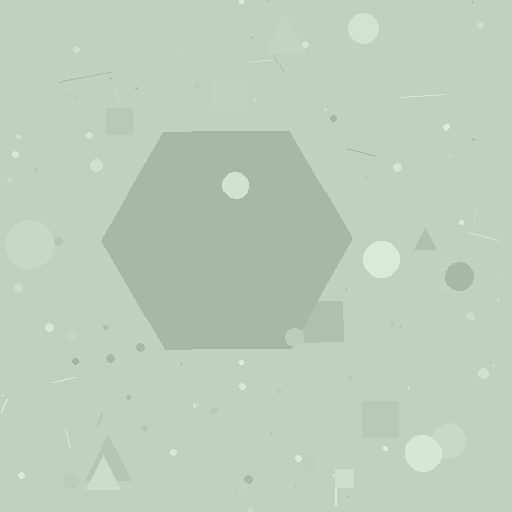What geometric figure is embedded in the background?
A hexagon is embedded in the background.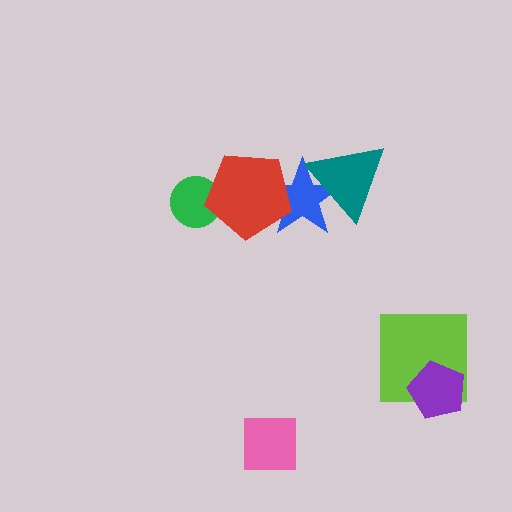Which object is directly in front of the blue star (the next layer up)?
The teal triangle is directly in front of the blue star.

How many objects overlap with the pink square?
0 objects overlap with the pink square.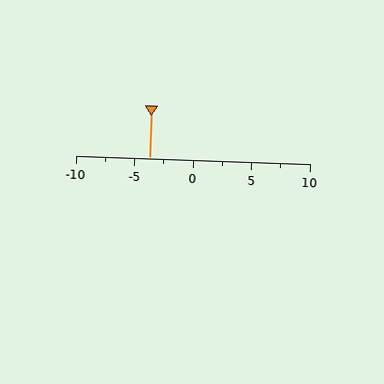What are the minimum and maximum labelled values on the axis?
The axis runs from -10 to 10.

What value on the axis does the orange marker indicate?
The marker indicates approximately -3.8.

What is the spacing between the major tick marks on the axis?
The major ticks are spaced 5 apart.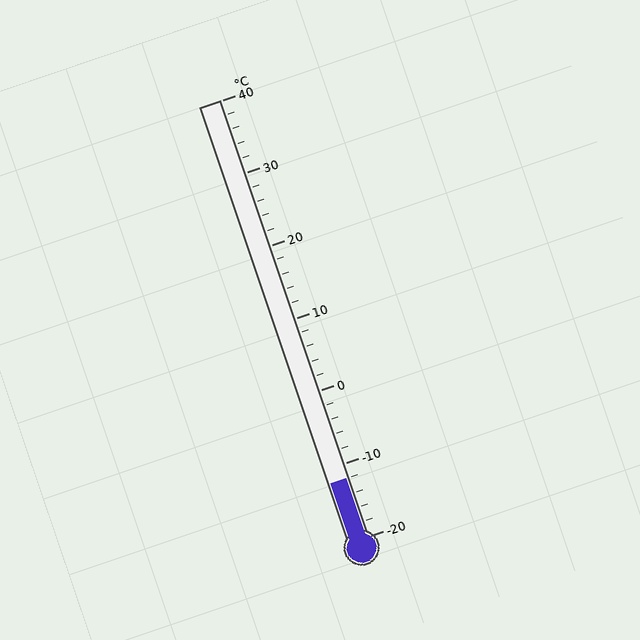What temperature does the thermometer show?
The thermometer shows approximately -12°C.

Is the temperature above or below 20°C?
The temperature is below 20°C.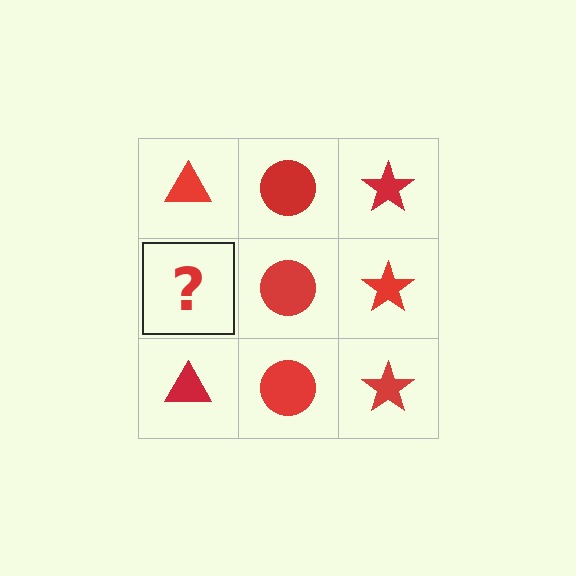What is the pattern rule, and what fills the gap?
The rule is that each column has a consistent shape. The gap should be filled with a red triangle.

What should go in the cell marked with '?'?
The missing cell should contain a red triangle.